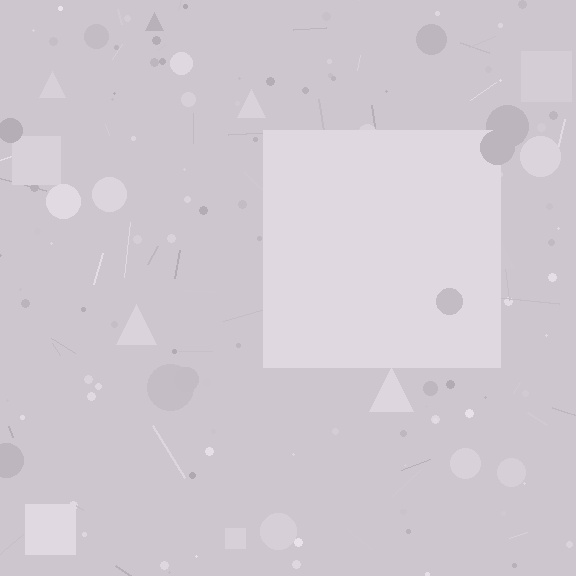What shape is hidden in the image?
A square is hidden in the image.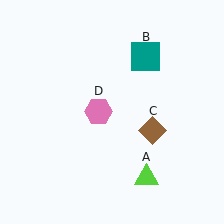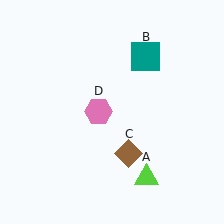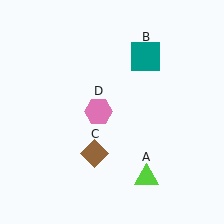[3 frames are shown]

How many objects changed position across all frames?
1 object changed position: brown diamond (object C).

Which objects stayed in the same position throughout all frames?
Lime triangle (object A) and teal square (object B) and pink hexagon (object D) remained stationary.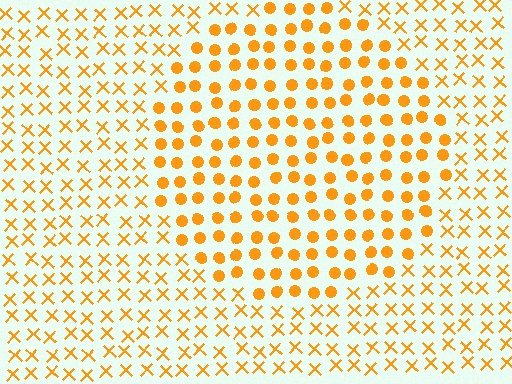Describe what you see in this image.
The image is filled with small orange elements arranged in a uniform grid. A circle-shaped region contains circles, while the surrounding area contains X marks. The boundary is defined purely by the change in element shape.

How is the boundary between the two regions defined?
The boundary is defined by a change in element shape: circles inside vs. X marks outside. All elements share the same color and spacing.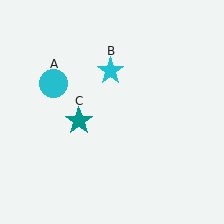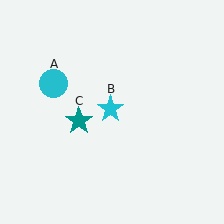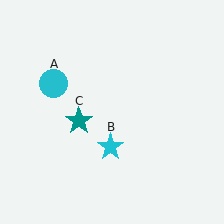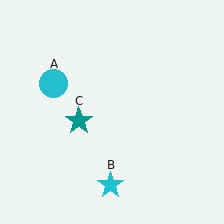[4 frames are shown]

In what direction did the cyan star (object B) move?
The cyan star (object B) moved down.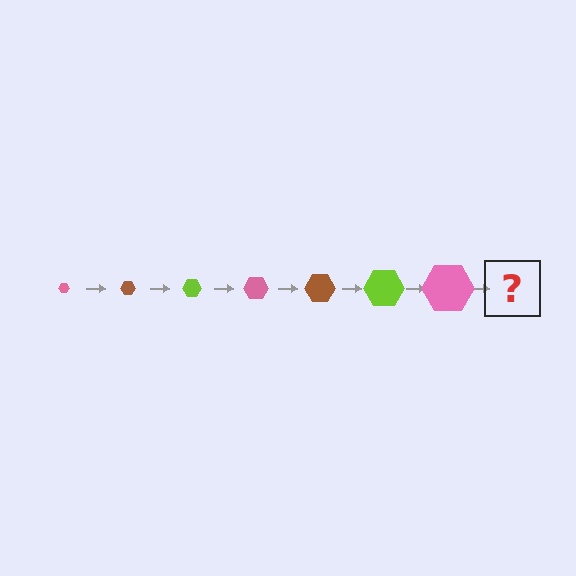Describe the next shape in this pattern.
It should be a brown hexagon, larger than the previous one.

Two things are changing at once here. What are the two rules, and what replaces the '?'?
The two rules are that the hexagon grows larger each step and the color cycles through pink, brown, and lime. The '?' should be a brown hexagon, larger than the previous one.